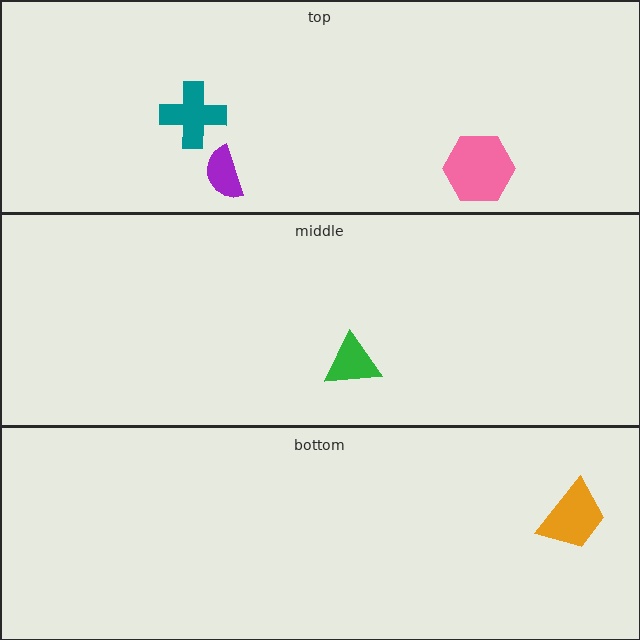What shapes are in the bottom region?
The orange trapezoid.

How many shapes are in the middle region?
1.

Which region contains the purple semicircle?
The top region.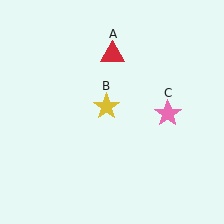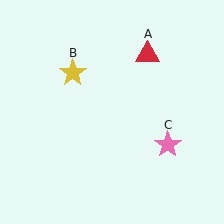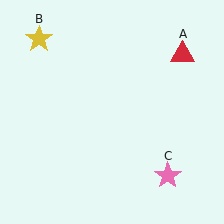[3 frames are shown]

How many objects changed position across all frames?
3 objects changed position: red triangle (object A), yellow star (object B), pink star (object C).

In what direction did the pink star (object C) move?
The pink star (object C) moved down.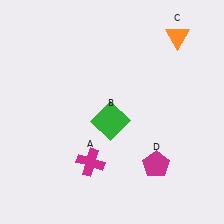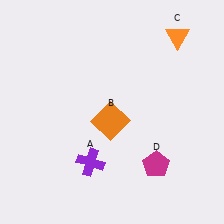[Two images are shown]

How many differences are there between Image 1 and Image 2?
There are 2 differences between the two images.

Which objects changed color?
A changed from magenta to purple. B changed from green to orange.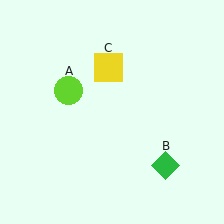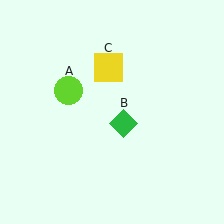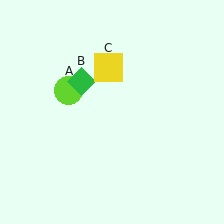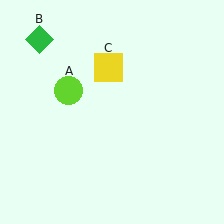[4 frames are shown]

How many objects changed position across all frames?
1 object changed position: green diamond (object B).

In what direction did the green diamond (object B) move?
The green diamond (object B) moved up and to the left.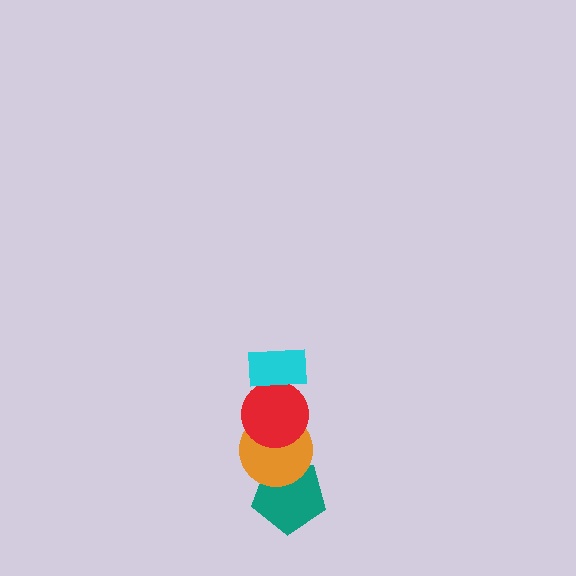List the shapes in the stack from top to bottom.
From top to bottom: the cyan rectangle, the red circle, the orange circle, the teal pentagon.